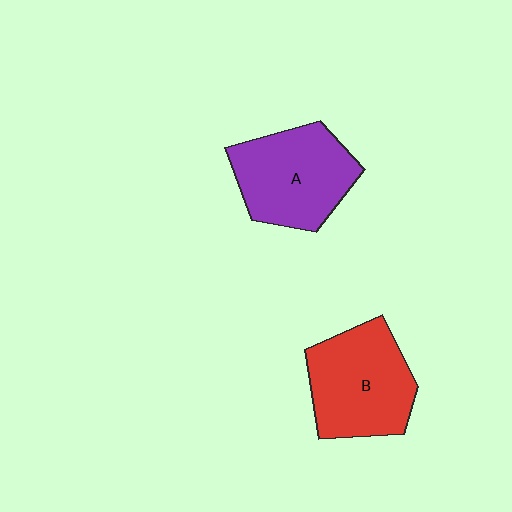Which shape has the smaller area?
Shape A (purple).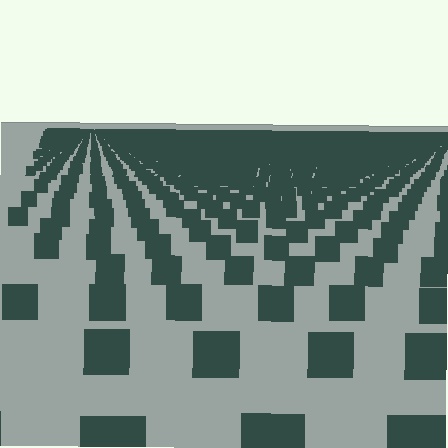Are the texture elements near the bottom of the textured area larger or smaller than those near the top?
Larger. Near the bottom, elements are closer to the viewer and appear at a bigger on-screen size.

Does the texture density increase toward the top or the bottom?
Density increases toward the top.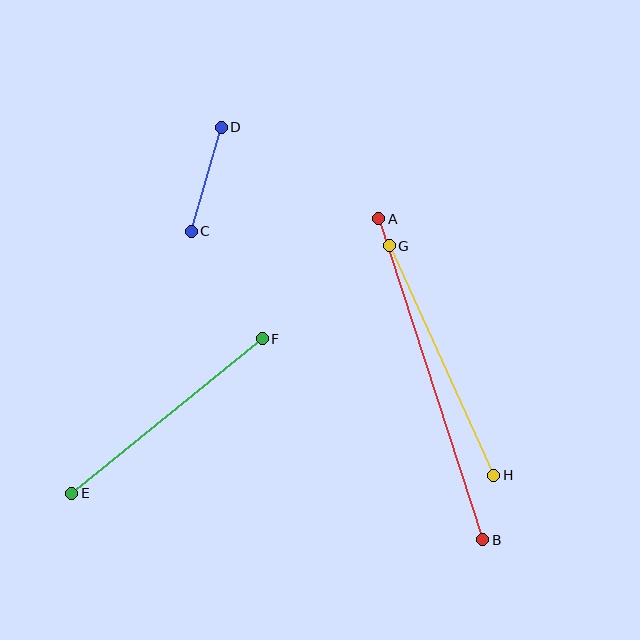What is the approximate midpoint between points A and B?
The midpoint is at approximately (431, 379) pixels.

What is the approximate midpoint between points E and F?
The midpoint is at approximately (167, 416) pixels.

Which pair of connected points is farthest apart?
Points A and B are farthest apart.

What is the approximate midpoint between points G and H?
The midpoint is at approximately (442, 360) pixels.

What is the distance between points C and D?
The distance is approximately 109 pixels.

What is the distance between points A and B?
The distance is approximately 337 pixels.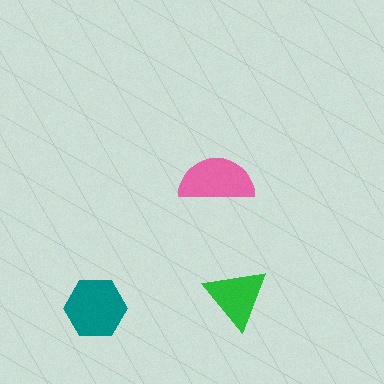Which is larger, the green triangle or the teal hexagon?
The teal hexagon.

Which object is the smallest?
The green triangle.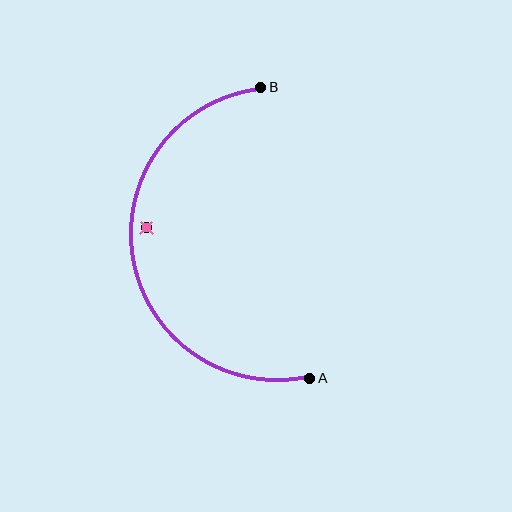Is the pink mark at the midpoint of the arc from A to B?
No — the pink mark does not lie on the arc at all. It sits slightly inside the curve.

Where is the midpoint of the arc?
The arc midpoint is the point on the curve farthest from the straight line joining A and B. It sits to the left of that line.